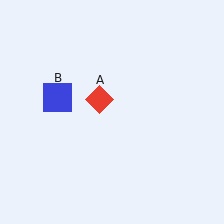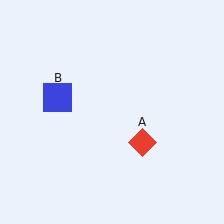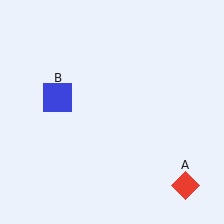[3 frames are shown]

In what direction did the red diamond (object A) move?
The red diamond (object A) moved down and to the right.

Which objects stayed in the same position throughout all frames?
Blue square (object B) remained stationary.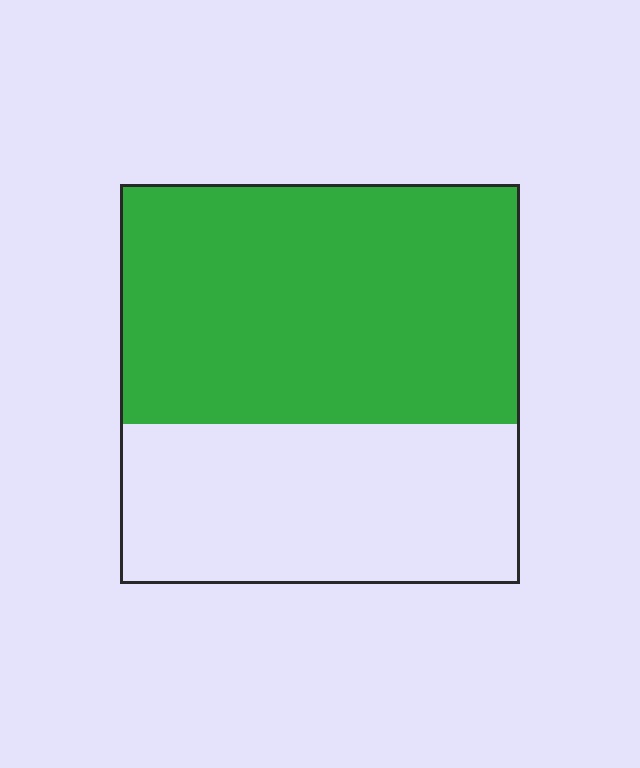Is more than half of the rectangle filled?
Yes.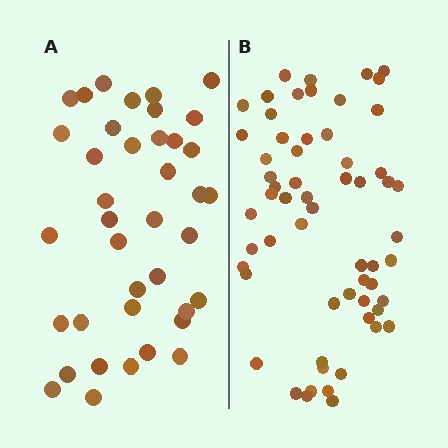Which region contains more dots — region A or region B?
Region B (the right region) has more dots.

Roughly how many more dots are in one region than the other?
Region B has approximately 20 more dots than region A.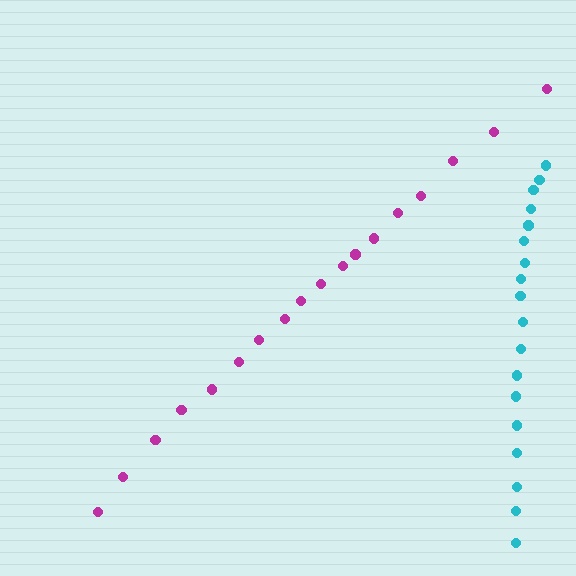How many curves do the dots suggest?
There are 2 distinct paths.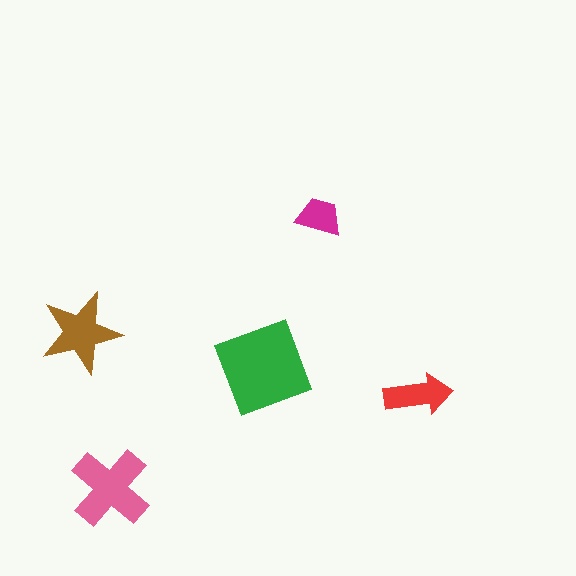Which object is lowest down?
The pink cross is bottommost.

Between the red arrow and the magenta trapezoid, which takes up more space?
The red arrow.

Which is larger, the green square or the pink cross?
The green square.